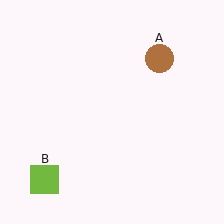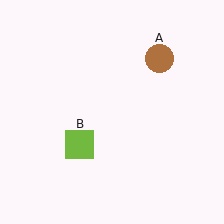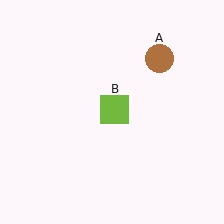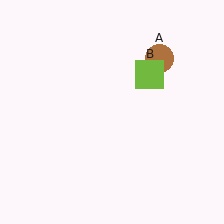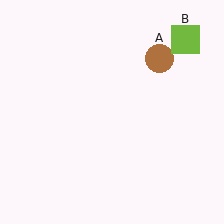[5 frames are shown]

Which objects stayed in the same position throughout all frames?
Brown circle (object A) remained stationary.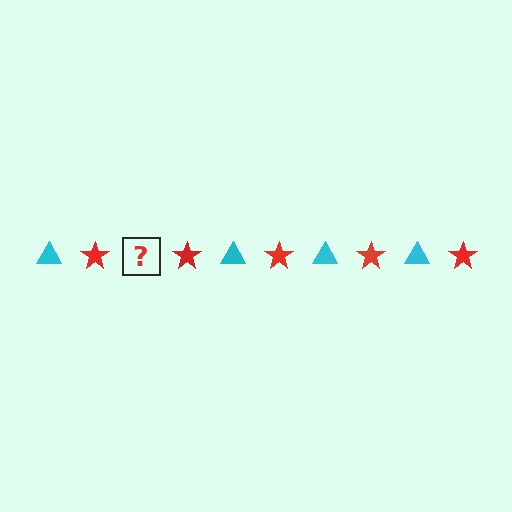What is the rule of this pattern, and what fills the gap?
The rule is that the pattern alternates between cyan triangle and red star. The gap should be filled with a cyan triangle.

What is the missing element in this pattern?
The missing element is a cyan triangle.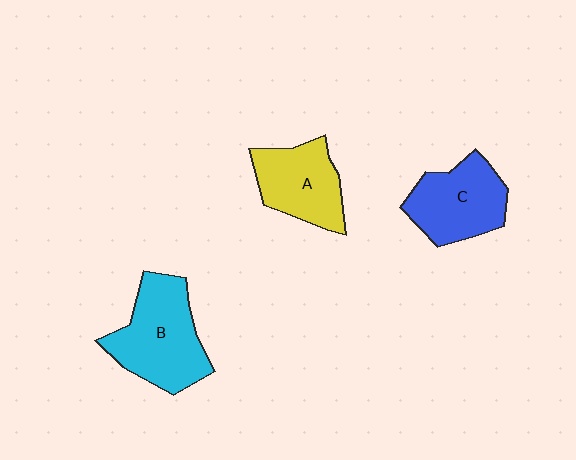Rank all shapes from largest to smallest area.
From largest to smallest: B (cyan), C (blue), A (yellow).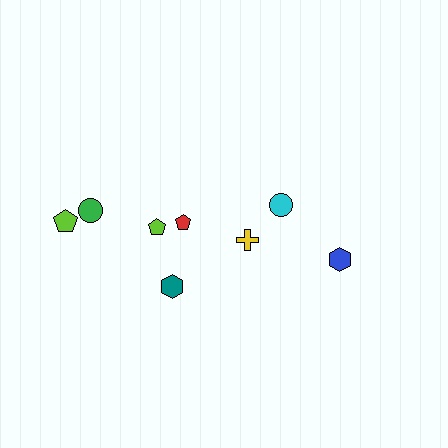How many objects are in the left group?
There are 5 objects.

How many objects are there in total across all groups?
There are 8 objects.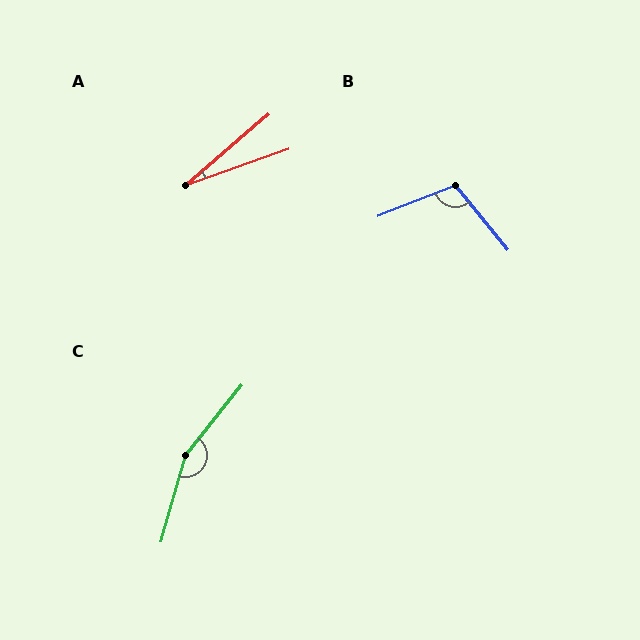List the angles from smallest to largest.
A (21°), B (108°), C (158°).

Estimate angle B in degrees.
Approximately 108 degrees.